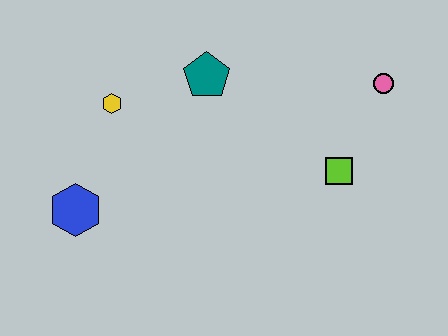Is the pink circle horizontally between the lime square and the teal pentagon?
No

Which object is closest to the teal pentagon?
The yellow hexagon is closest to the teal pentagon.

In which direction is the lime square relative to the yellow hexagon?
The lime square is to the right of the yellow hexagon.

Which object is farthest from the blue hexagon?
The pink circle is farthest from the blue hexagon.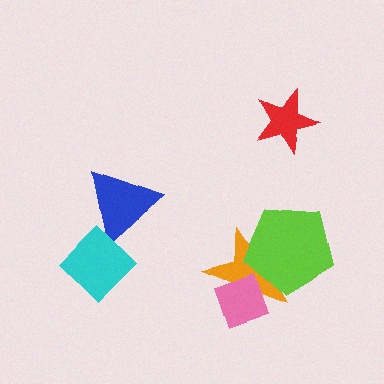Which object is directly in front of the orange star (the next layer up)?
The pink diamond is directly in front of the orange star.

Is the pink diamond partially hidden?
No, no other shape covers it.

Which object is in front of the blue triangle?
The cyan diamond is in front of the blue triangle.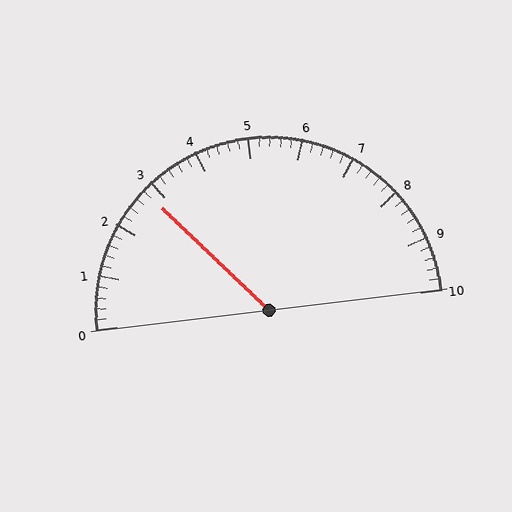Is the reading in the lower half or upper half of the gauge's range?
The reading is in the lower half of the range (0 to 10).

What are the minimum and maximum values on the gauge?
The gauge ranges from 0 to 10.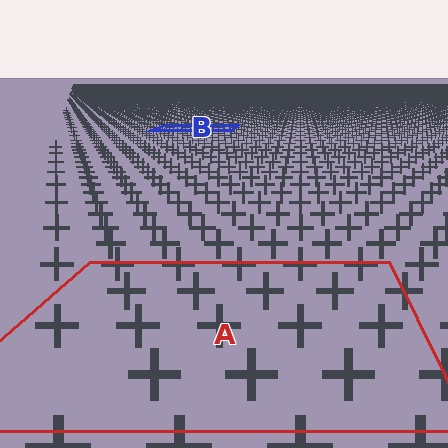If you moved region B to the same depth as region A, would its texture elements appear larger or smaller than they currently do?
They would appear larger. At a closer depth, the same texture elements are projected at a bigger on-screen size.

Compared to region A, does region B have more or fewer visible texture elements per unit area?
Region B has more texture elements per unit area — they are packed more densely because it is farther away.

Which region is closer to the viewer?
Region A is closer. The texture elements there are larger and more spread out.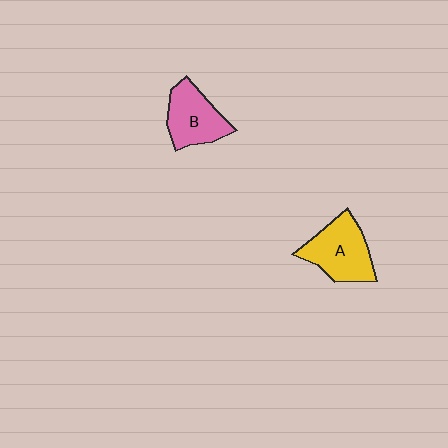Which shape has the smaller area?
Shape B (pink).